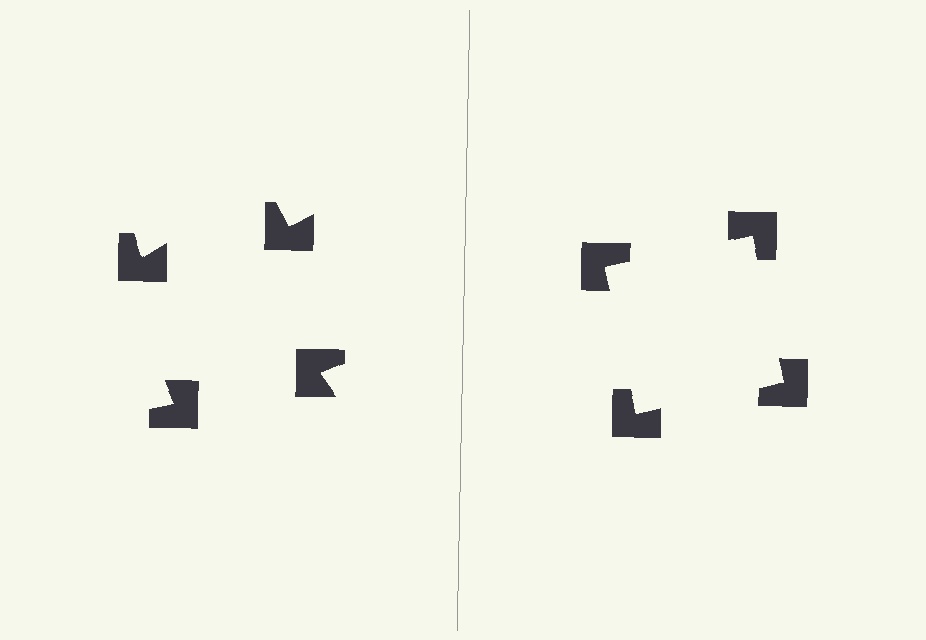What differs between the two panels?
The notched squares are positioned identically on both sides; only the wedge orientations differ. On the right they align to a square; on the left they are misaligned.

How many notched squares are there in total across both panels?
8 — 4 on each side.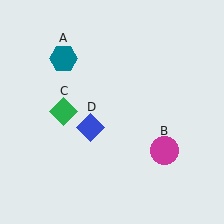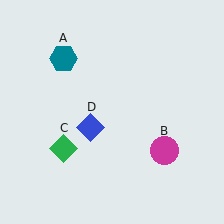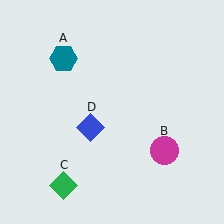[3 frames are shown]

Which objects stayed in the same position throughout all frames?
Teal hexagon (object A) and magenta circle (object B) and blue diamond (object D) remained stationary.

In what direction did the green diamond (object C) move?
The green diamond (object C) moved down.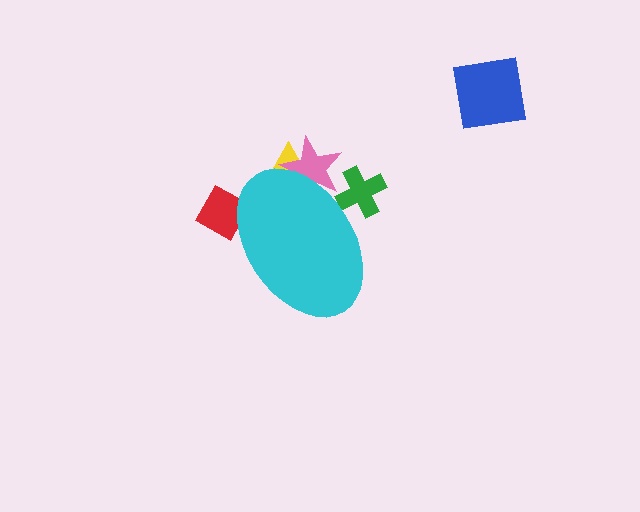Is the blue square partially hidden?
No, the blue square is fully visible.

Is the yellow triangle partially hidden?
Yes, the yellow triangle is partially hidden behind the cyan ellipse.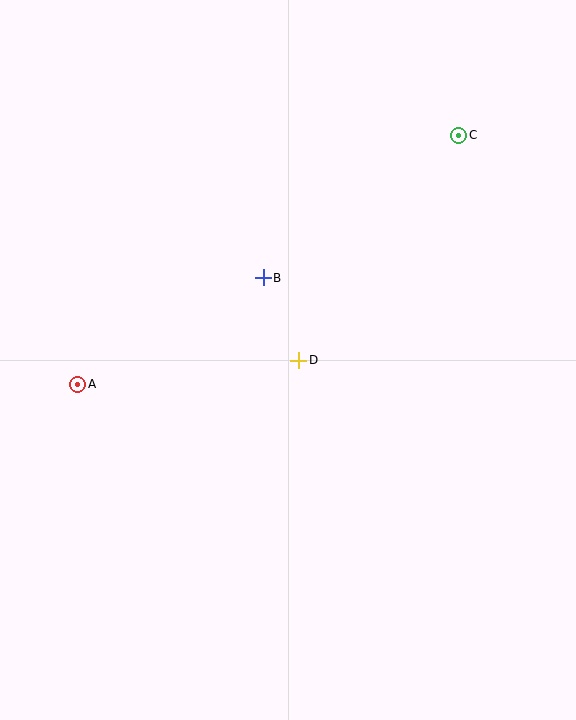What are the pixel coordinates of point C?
Point C is at (459, 135).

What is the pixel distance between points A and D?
The distance between A and D is 223 pixels.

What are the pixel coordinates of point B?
Point B is at (263, 278).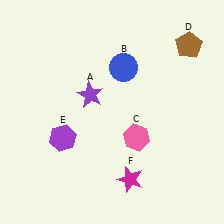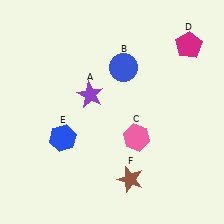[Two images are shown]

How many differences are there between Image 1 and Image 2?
There are 3 differences between the two images.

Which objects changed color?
D changed from brown to magenta. E changed from purple to blue. F changed from magenta to brown.